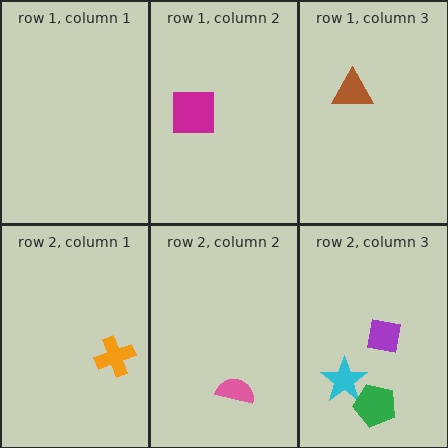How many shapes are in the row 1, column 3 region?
1.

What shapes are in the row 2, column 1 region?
The orange cross.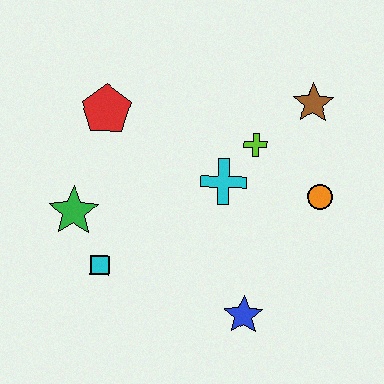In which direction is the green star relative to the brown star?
The green star is to the left of the brown star.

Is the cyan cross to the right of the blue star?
No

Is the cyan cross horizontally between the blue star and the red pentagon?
Yes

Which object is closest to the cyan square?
The green star is closest to the cyan square.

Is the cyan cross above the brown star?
No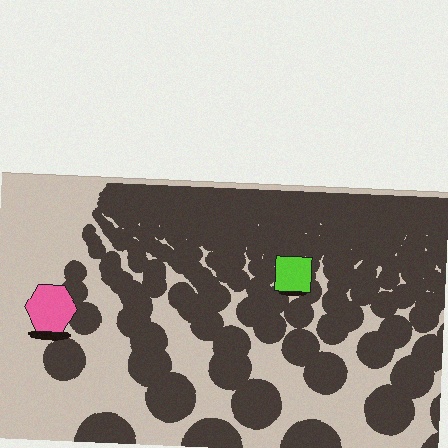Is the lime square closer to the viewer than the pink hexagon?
No. The pink hexagon is closer — you can tell from the texture gradient: the ground texture is coarser near it.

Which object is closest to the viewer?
The pink hexagon is closest. The texture marks near it are larger and more spread out.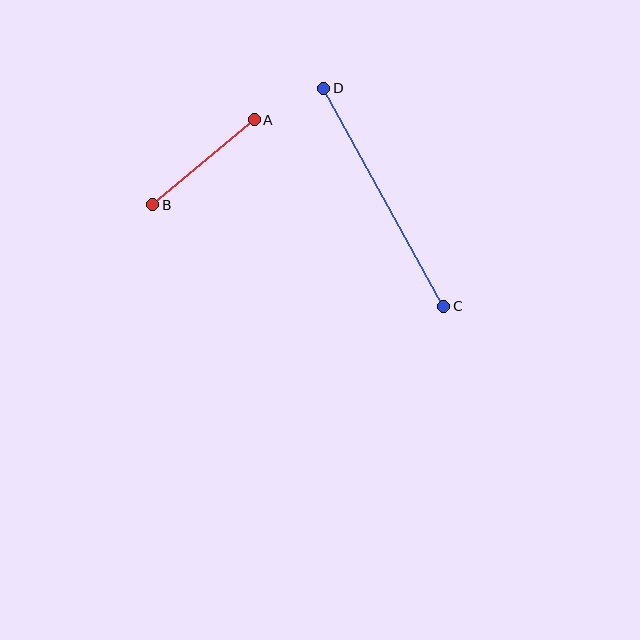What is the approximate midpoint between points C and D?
The midpoint is at approximately (384, 197) pixels.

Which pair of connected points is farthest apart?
Points C and D are farthest apart.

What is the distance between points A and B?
The distance is approximately 133 pixels.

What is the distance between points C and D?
The distance is approximately 249 pixels.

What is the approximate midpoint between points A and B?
The midpoint is at approximately (203, 162) pixels.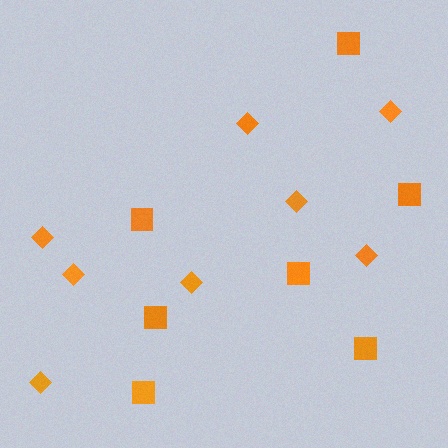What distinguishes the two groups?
There are 2 groups: one group of diamonds (8) and one group of squares (7).